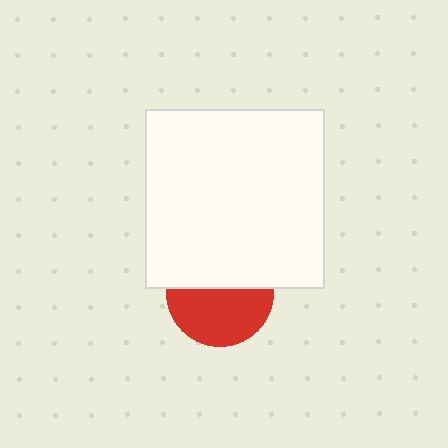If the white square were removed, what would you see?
You would see the complete red circle.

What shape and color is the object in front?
The object in front is a white square.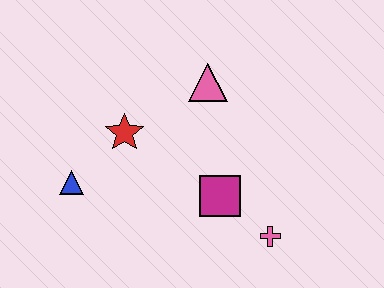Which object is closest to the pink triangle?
The red star is closest to the pink triangle.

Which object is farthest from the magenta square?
The blue triangle is farthest from the magenta square.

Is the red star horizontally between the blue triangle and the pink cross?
Yes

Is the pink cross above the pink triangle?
No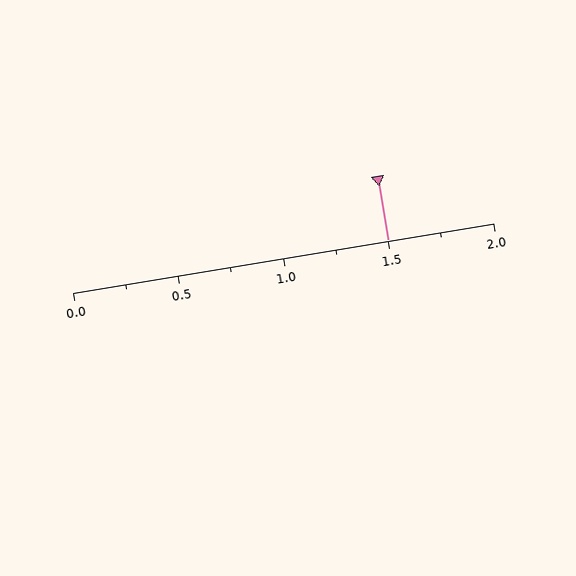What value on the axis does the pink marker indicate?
The marker indicates approximately 1.5.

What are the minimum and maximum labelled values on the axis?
The axis runs from 0.0 to 2.0.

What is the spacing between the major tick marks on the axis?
The major ticks are spaced 0.5 apart.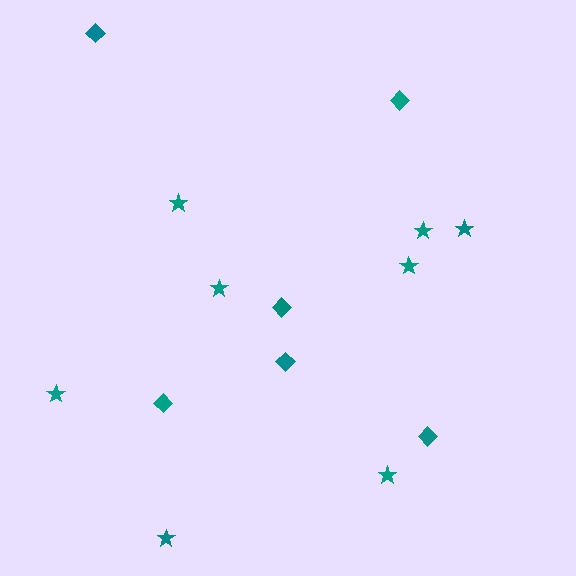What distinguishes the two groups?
There are 2 groups: one group of stars (8) and one group of diamonds (6).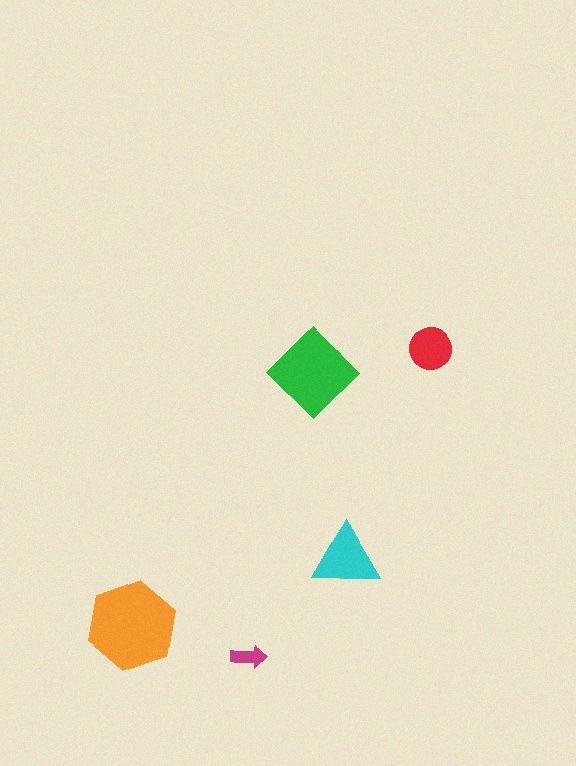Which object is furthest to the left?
The orange hexagon is leftmost.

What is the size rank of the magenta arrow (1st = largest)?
5th.